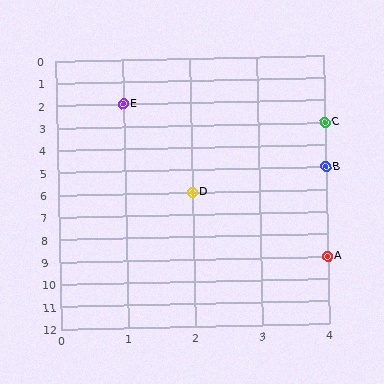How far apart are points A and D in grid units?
Points A and D are 2 columns and 3 rows apart (about 3.6 grid units diagonally).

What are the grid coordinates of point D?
Point D is at grid coordinates (2, 6).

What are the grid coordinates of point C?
Point C is at grid coordinates (4, 3).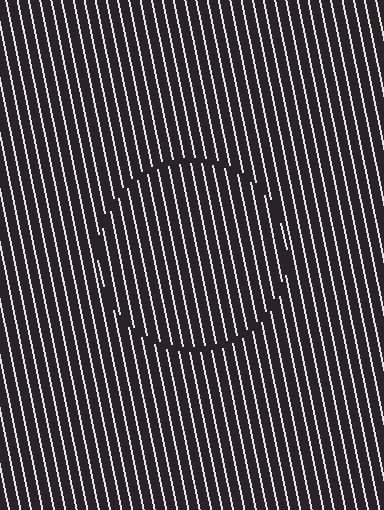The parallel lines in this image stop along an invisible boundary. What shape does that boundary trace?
An illusory circle. The interior of the shape contains the same grating, shifted by half a period — the contour is defined by the phase discontinuity where line-ends from the inner and outer gratings abut.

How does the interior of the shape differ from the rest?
The interior of the shape contains the same grating, shifted by half a period — the contour is defined by the phase discontinuity where line-ends from the inner and outer gratings abut.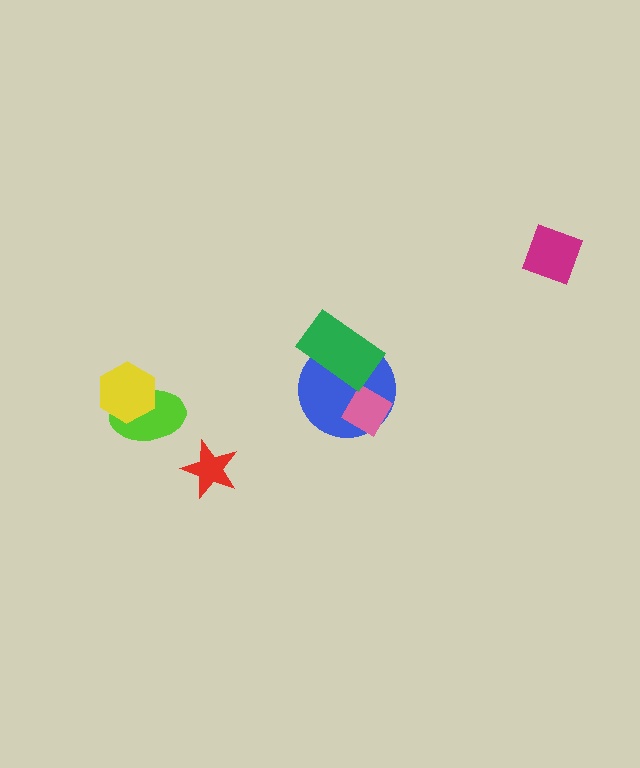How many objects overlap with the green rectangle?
1 object overlaps with the green rectangle.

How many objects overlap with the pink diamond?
1 object overlaps with the pink diamond.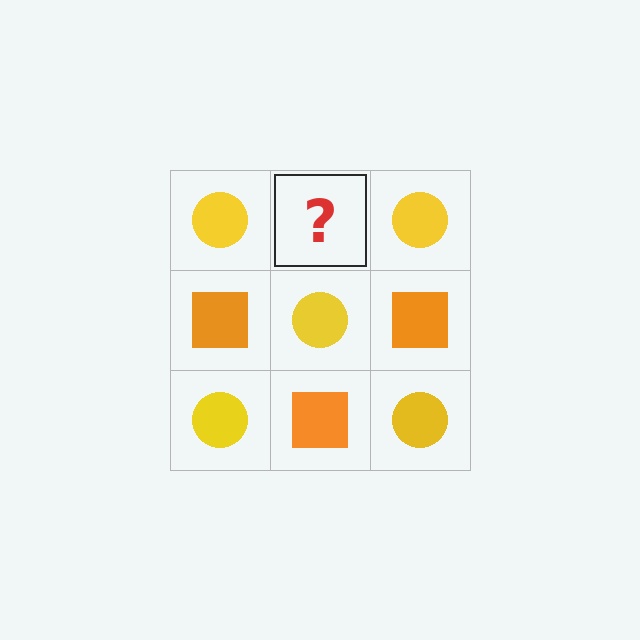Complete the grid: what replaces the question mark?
The question mark should be replaced with an orange square.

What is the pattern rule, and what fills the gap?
The rule is that it alternates yellow circle and orange square in a checkerboard pattern. The gap should be filled with an orange square.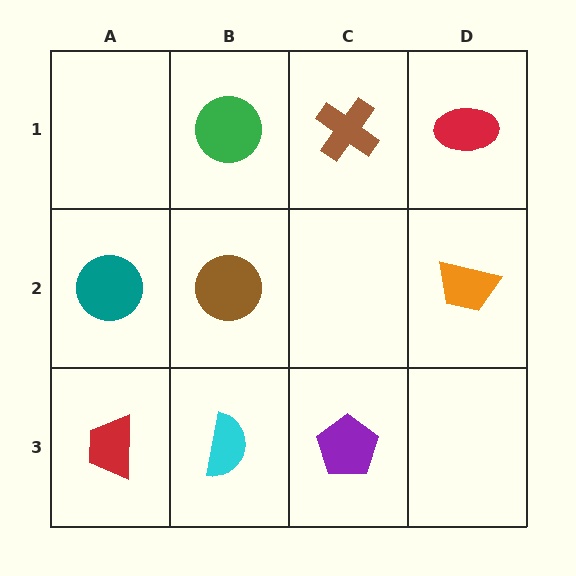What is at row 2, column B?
A brown circle.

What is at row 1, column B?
A green circle.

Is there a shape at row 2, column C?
No, that cell is empty.